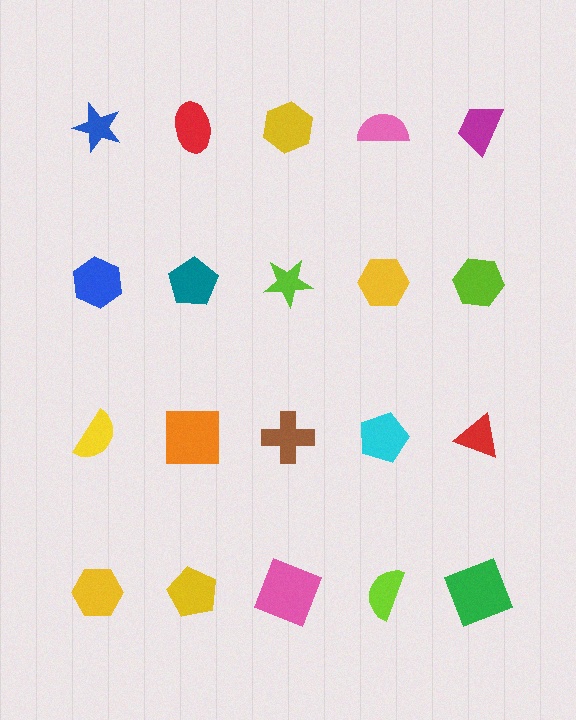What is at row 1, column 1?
A blue star.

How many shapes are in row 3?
5 shapes.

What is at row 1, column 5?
A magenta trapezoid.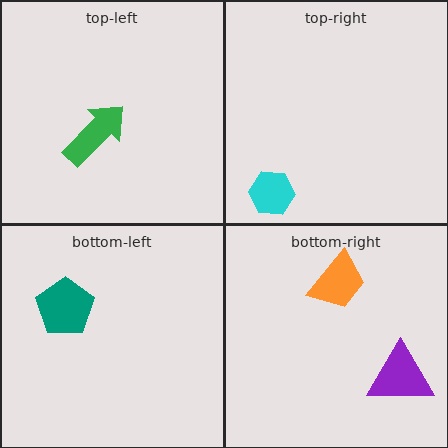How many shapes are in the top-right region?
1.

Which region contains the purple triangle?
The bottom-right region.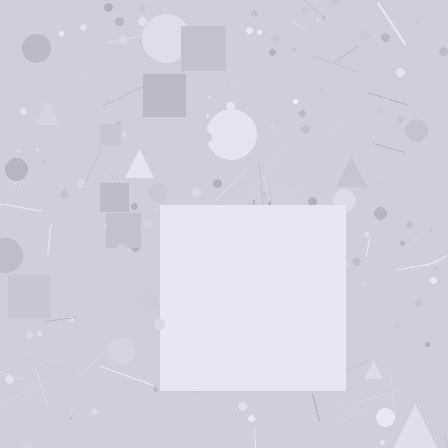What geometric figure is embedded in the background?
A square is embedded in the background.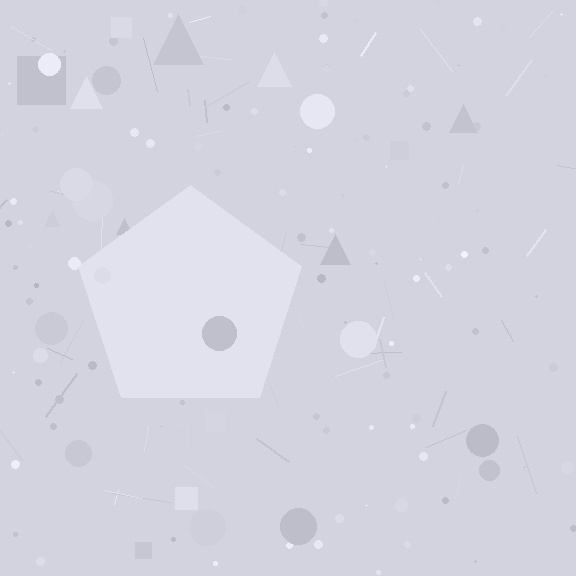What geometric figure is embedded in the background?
A pentagon is embedded in the background.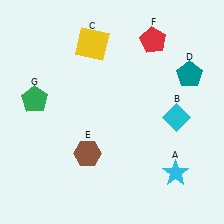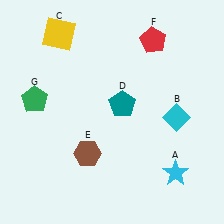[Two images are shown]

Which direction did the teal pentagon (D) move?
The teal pentagon (D) moved left.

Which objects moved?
The objects that moved are: the yellow square (C), the teal pentagon (D).